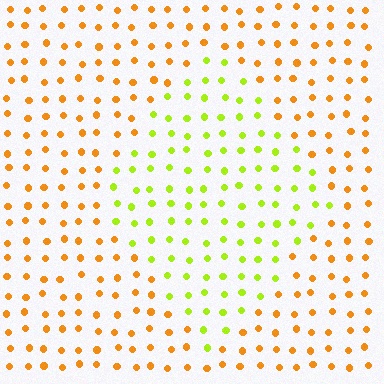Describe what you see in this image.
The image is filled with small orange elements in a uniform arrangement. A diamond-shaped region is visible where the elements are tinted to a slightly different hue, forming a subtle color boundary.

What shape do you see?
I see a diamond.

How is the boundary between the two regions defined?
The boundary is defined purely by a slight shift in hue (about 48 degrees). Spacing, size, and orientation are identical on both sides.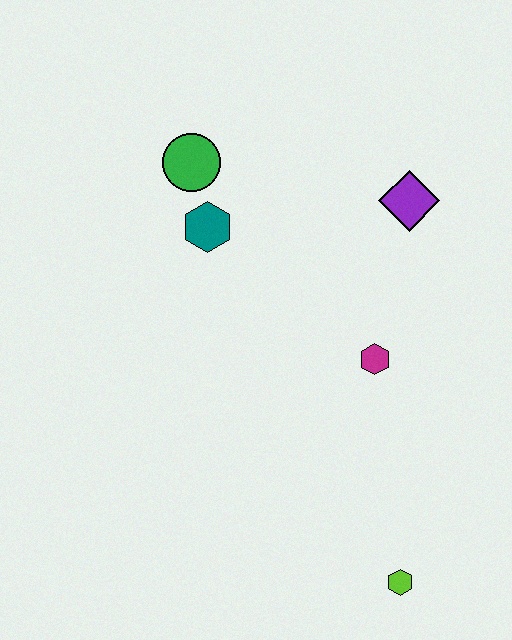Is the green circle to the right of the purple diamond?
No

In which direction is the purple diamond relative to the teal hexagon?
The purple diamond is to the right of the teal hexagon.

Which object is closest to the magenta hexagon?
The purple diamond is closest to the magenta hexagon.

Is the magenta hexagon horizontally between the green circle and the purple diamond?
Yes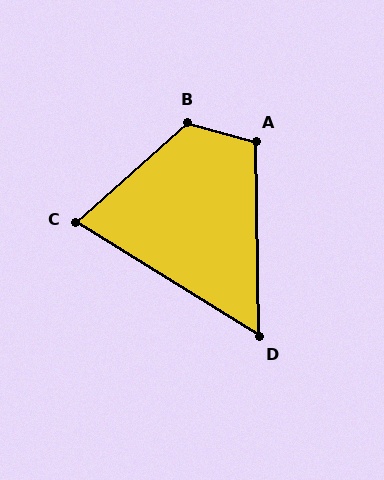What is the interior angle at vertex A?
Approximately 106 degrees (obtuse).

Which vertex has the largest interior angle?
B, at approximately 123 degrees.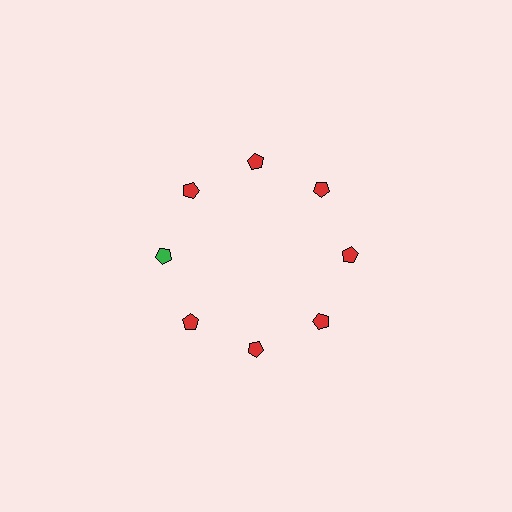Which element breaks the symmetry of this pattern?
The green pentagon at roughly the 9 o'clock position breaks the symmetry. All other shapes are red pentagons.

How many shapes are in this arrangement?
There are 8 shapes arranged in a ring pattern.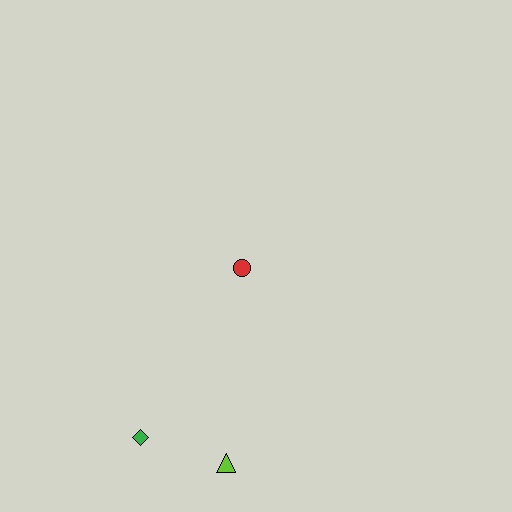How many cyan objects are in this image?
There are no cyan objects.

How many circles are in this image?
There is 1 circle.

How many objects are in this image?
There are 3 objects.